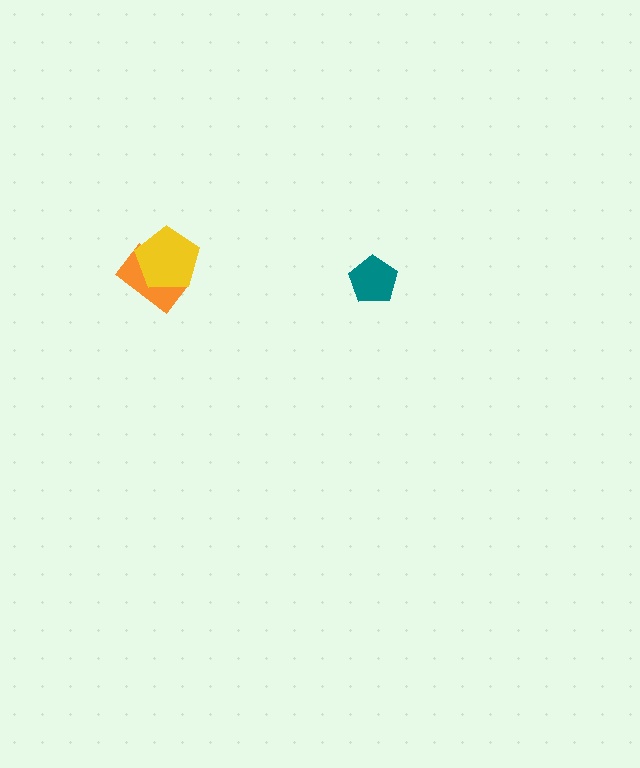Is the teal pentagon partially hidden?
No, no other shape covers it.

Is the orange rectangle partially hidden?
Yes, it is partially covered by another shape.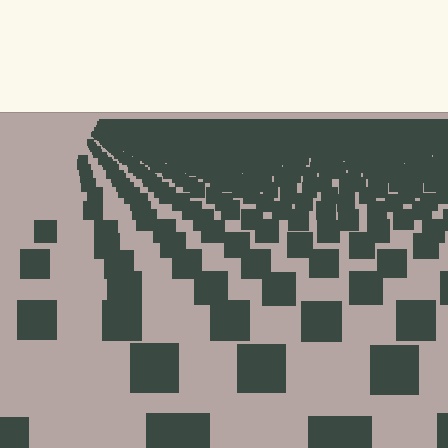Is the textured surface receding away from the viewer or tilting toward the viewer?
The surface is receding away from the viewer. Texture elements get smaller and denser toward the top.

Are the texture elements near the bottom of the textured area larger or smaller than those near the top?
Larger. Near the bottom, elements are closer to the viewer and appear at a bigger on-screen size.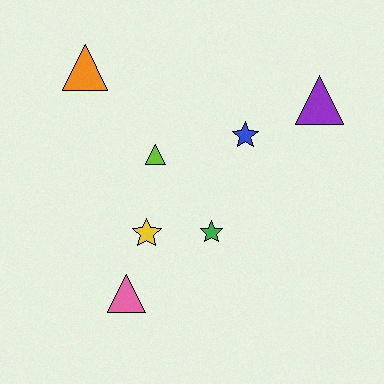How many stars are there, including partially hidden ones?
There are 3 stars.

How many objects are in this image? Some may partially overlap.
There are 7 objects.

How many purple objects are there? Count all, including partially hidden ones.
There is 1 purple object.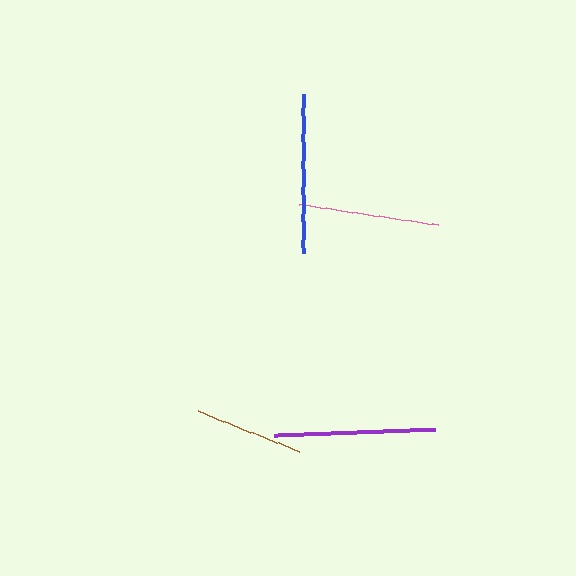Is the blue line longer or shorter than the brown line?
The blue line is longer than the brown line.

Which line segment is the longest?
The purple line is the longest at approximately 162 pixels.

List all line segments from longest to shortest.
From longest to shortest: purple, blue, pink, brown.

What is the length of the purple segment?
The purple segment is approximately 162 pixels long.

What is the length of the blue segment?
The blue segment is approximately 159 pixels long.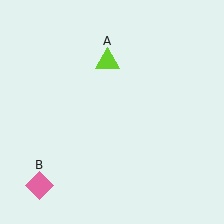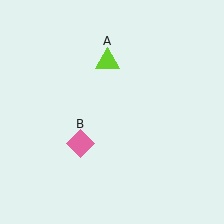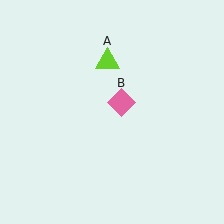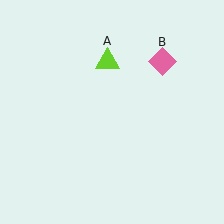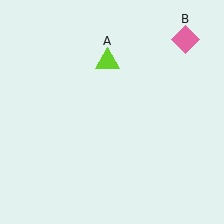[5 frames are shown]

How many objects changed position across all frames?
1 object changed position: pink diamond (object B).